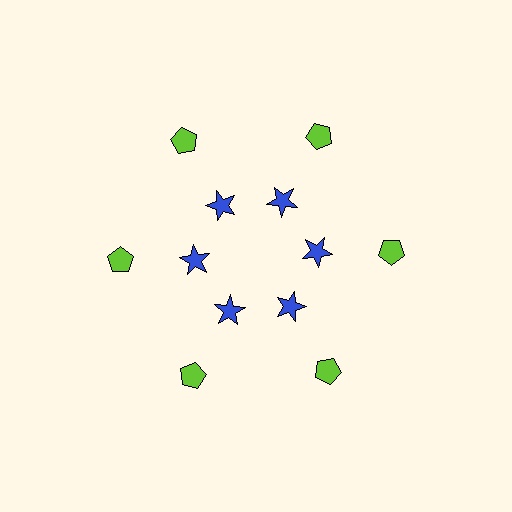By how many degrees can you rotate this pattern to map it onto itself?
The pattern maps onto itself every 60 degrees of rotation.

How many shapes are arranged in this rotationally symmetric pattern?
There are 12 shapes, arranged in 6 groups of 2.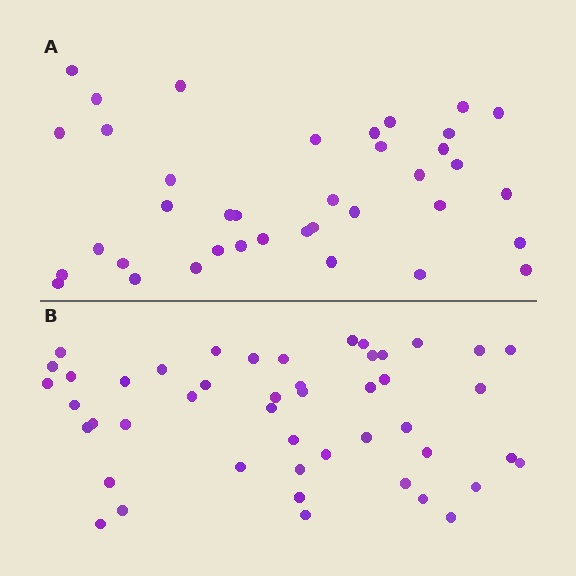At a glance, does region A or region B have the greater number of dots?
Region B (the bottom region) has more dots.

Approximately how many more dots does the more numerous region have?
Region B has roughly 8 or so more dots than region A.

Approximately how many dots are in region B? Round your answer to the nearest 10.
About 50 dots. (The exact count is 47, which rounds to 50.)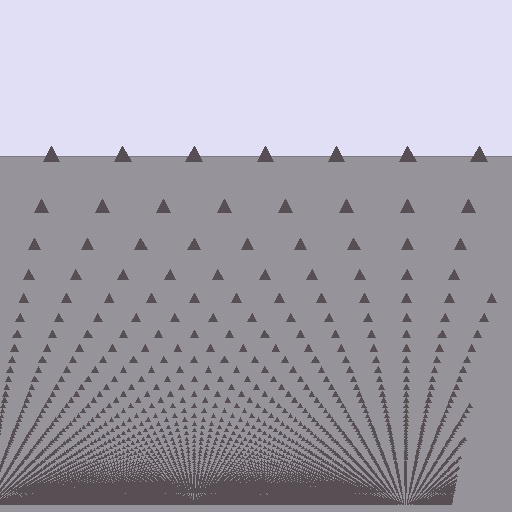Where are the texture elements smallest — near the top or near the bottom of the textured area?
Near the bottom.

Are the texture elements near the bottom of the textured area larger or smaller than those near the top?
Smaller. The gradient is inverted — elements near the bottom are smaller and denser.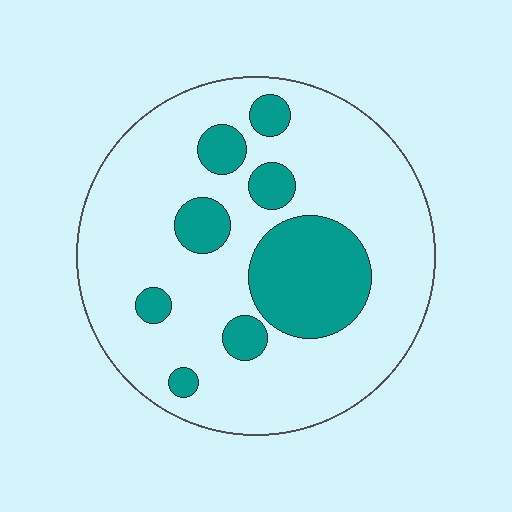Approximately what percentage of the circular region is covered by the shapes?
Approximately 25%.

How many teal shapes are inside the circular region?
8.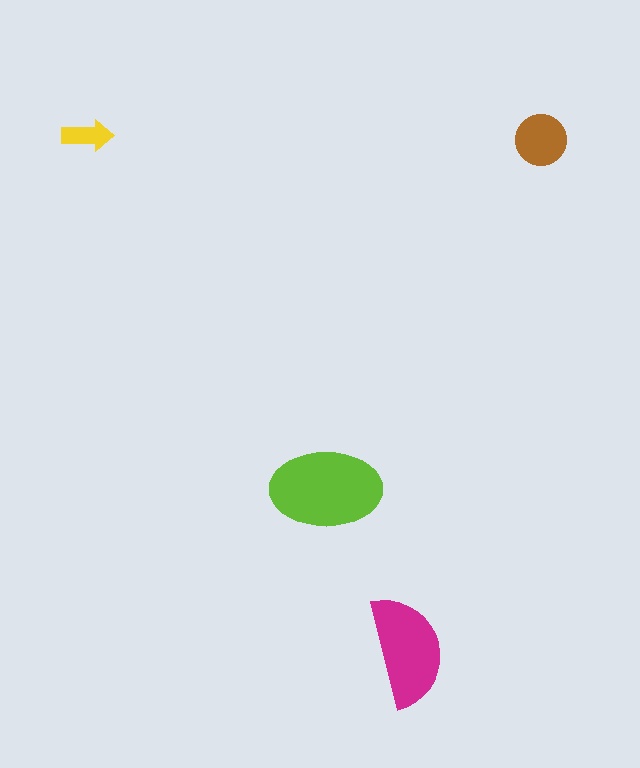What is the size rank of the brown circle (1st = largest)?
3rd.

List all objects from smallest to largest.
The yellow arrow, the brown circle, the magenta semicircle, the lime ellipse.